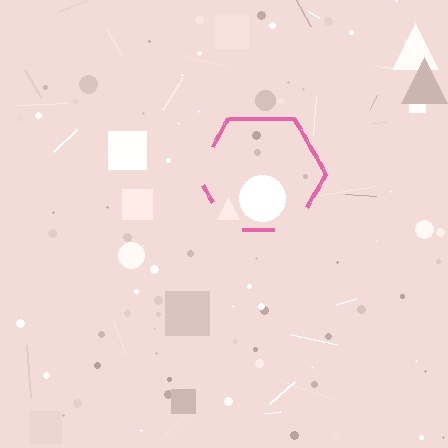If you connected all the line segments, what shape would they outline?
They would outline a hexagon.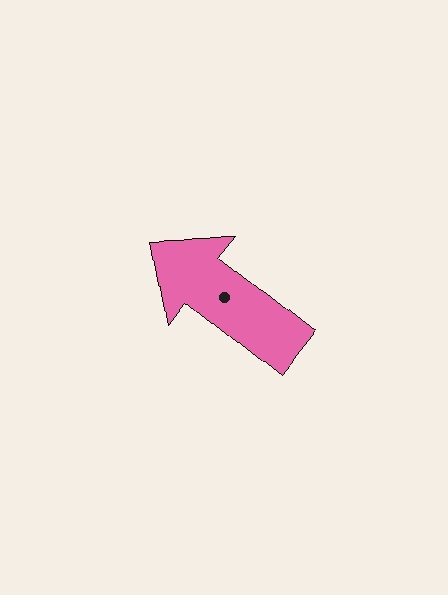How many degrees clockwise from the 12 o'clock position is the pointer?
Approximately 309 degrees.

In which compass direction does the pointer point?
Northwest.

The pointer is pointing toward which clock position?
Roughly 10 o'clock.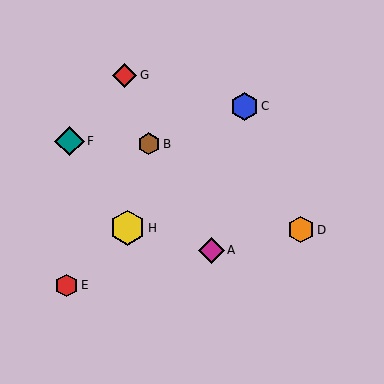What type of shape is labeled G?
Shape G is a red diamond.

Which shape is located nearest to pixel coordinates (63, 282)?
The red hexagon (labeled E) at (67, 285) is nearest to that location.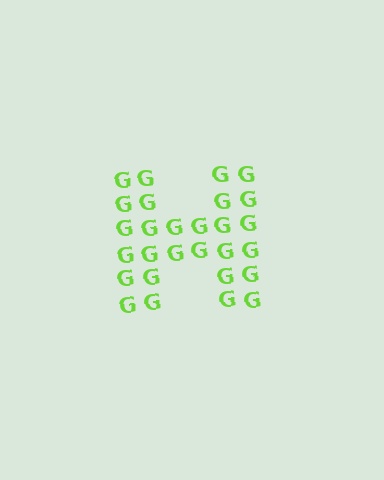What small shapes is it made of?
It is made of small letter G's.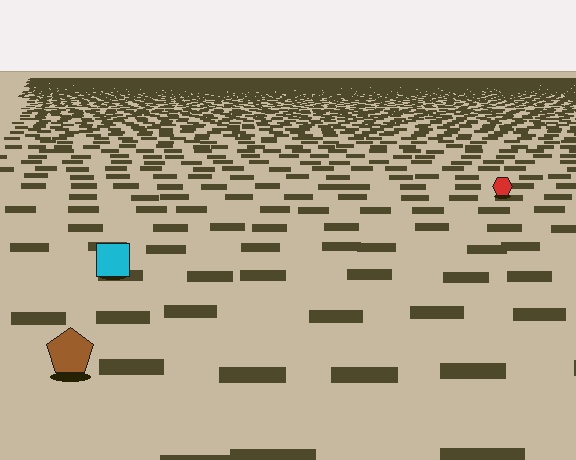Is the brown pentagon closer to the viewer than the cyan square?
Yes. The brown pentagon is closer — you can tell from the texture gradient: the ground texture is coarser near it.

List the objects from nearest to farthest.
From nearest to farthest: the brown pentagon, the cyan square, the red hexagon.